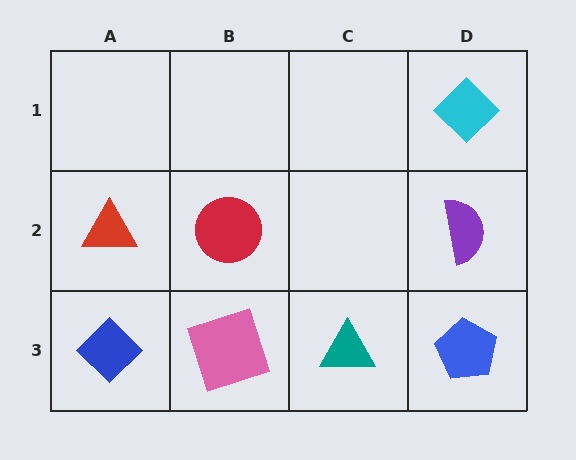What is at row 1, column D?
A cyan diamond.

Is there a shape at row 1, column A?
No, that cell is empty.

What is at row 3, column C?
A teal triangle.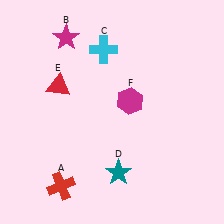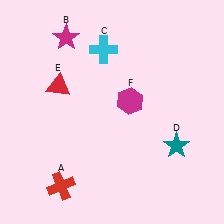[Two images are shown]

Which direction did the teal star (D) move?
The teal star (D) moved right.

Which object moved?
The teal star (D) moved right.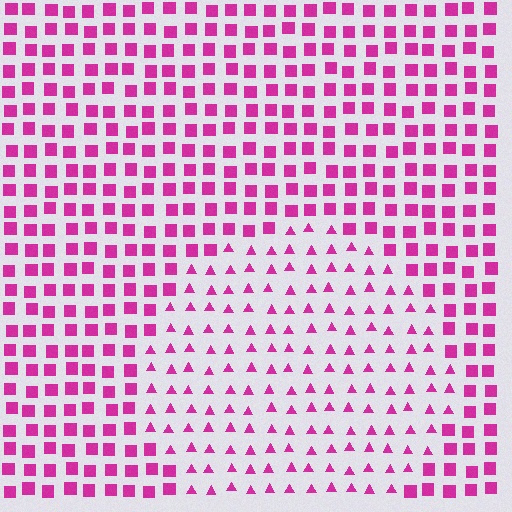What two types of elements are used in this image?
The image uses triangles inside the circle region and squares outside it.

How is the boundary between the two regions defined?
The boundary is defined by a change in element shape: triangles inside vs. squares outside. All elements share the same color and spacing.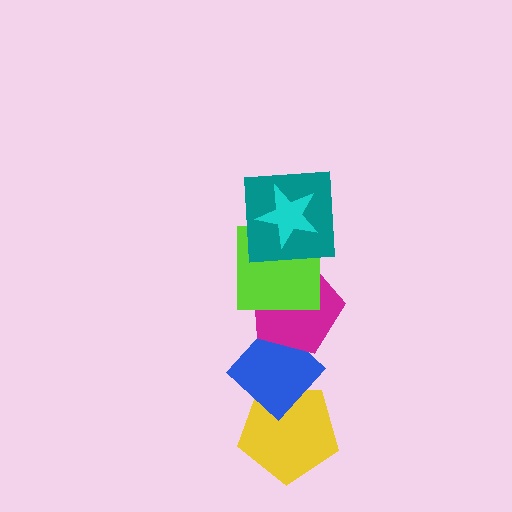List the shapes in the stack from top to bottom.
From top to bottom: the cyan star, the teal square, the lime square, the magenta pentagon, the blue diamond, the yellow pentagon.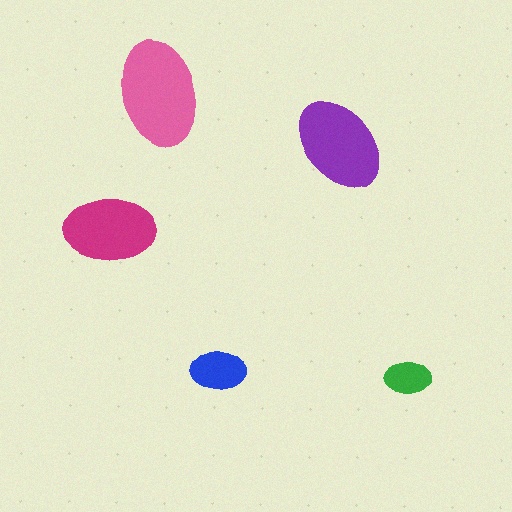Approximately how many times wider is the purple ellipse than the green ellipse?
About 2 times wider.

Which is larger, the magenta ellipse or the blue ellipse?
The magenta one.